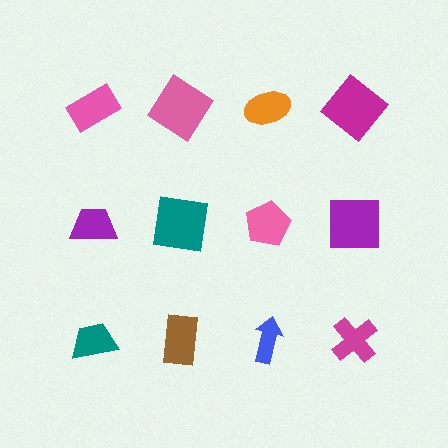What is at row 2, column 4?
A purple square.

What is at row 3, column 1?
A teal trapezoid.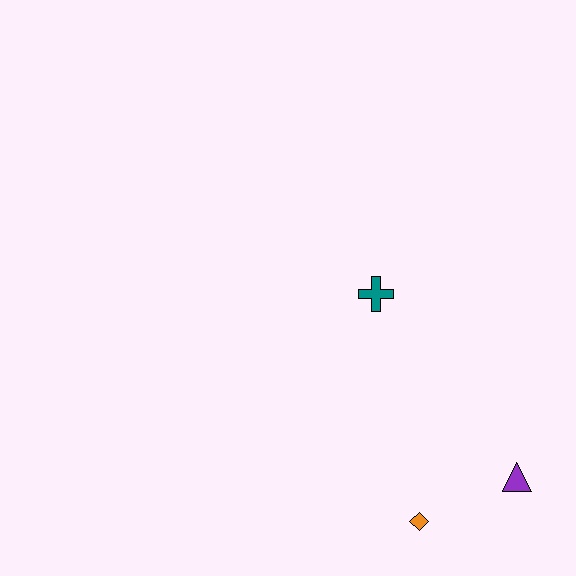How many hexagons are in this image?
There are no hexagons.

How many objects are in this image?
There are 3 objects.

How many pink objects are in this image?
There are no pink objects.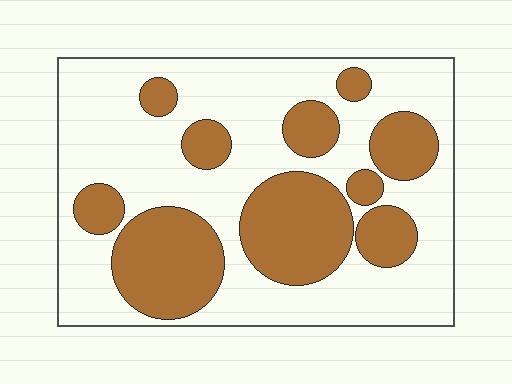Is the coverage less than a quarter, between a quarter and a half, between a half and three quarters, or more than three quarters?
Between a quarter and a half.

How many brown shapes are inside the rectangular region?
10.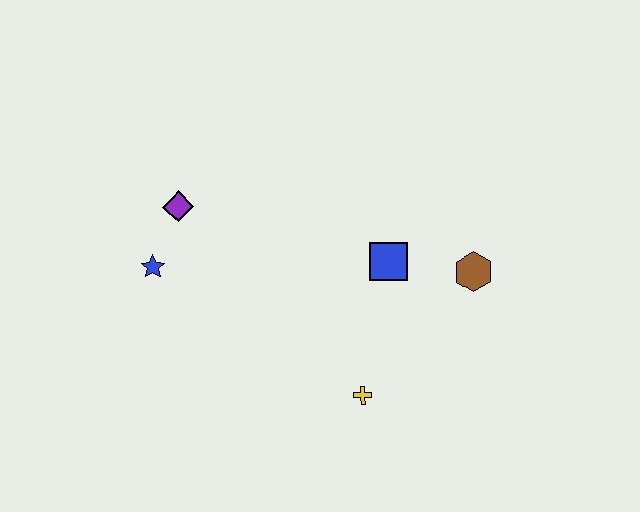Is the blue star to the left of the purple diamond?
Yes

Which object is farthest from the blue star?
The brown hexagon is farthest from the blue star.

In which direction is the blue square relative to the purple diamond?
The blue square is to the right of the purple diamond.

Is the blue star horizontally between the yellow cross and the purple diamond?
No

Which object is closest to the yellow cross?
The blue square is closest to the yellow cross.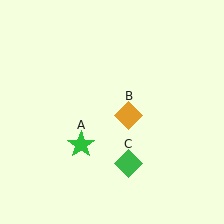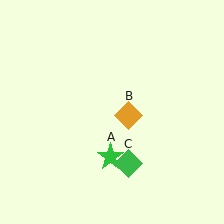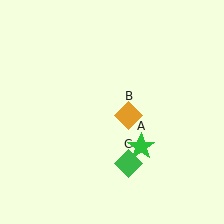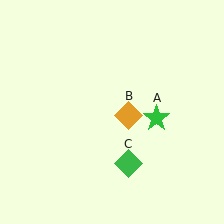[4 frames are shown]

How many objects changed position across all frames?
1 object changed position: green star (object A).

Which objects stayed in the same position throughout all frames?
Orange diamond (object B) and green diamond (object C) remained stationary.